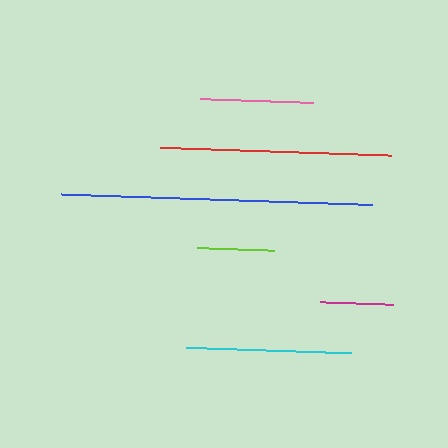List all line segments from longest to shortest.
From longest to shortest: blue, red, cyan, pink, lime, magenta.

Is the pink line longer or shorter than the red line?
The red line is longer than the pink line.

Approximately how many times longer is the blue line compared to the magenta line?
The blue line is approximately 4.3 times the length of the magenta line.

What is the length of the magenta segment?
The magenta segment is approximately 73 pixels long.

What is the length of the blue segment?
The blue segment is approximately 312 pixels long.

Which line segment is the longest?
The blue line is the longest at approximately 312 pixels.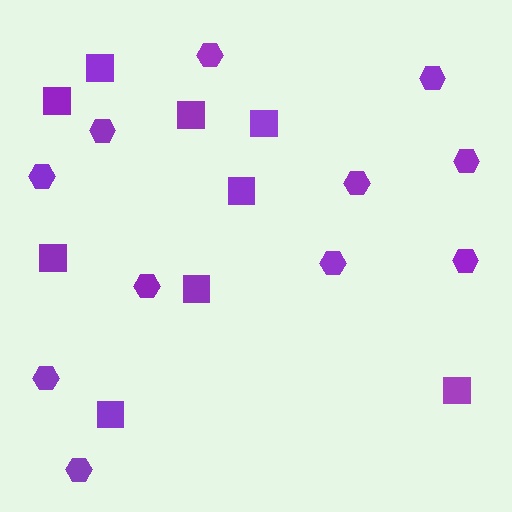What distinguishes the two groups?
There are 2 groups: one group of squares (9) and one group of hexagons (11).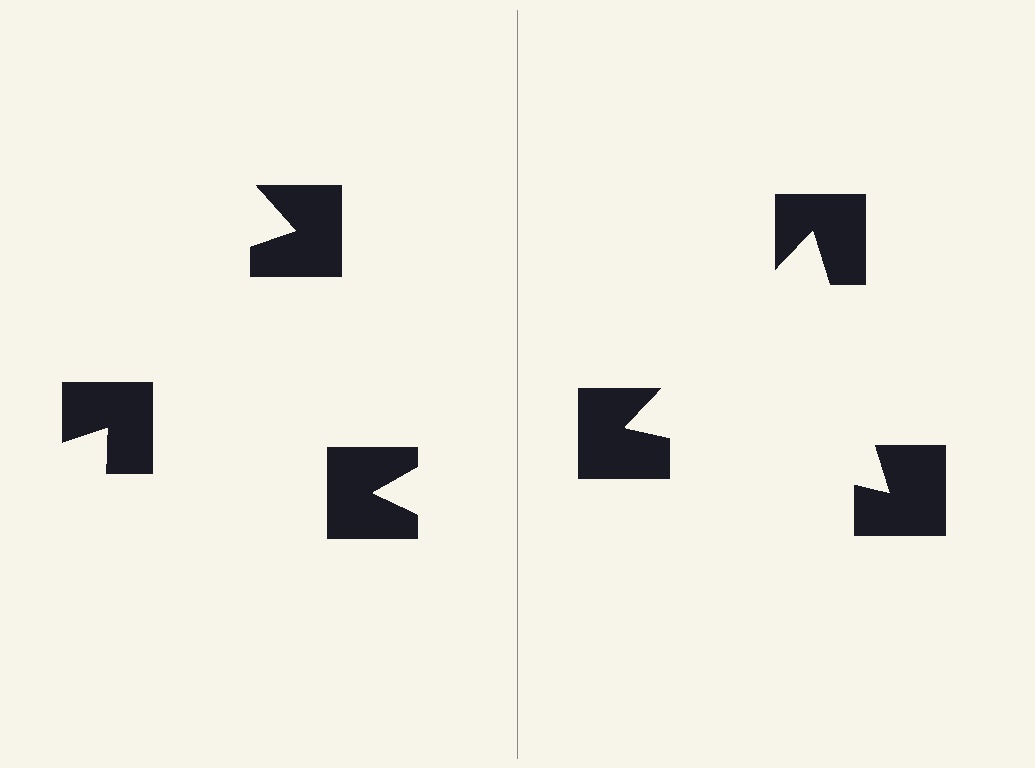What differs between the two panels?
The notched squares are positioned identically on both sides; only the wedge orientations differ. On the right they align to a triangle; on the left they are misaligned.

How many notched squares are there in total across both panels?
6 — 3 on each side.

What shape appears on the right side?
An illusory triangle.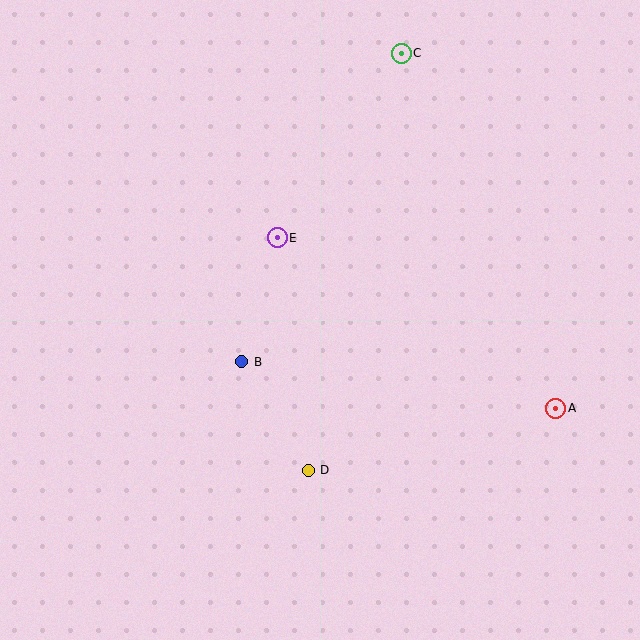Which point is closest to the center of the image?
Point B at (242, 362) is closest to the center.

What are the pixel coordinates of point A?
Point A is at (556, 408).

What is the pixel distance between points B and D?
The distance between B and D is 128 pixels.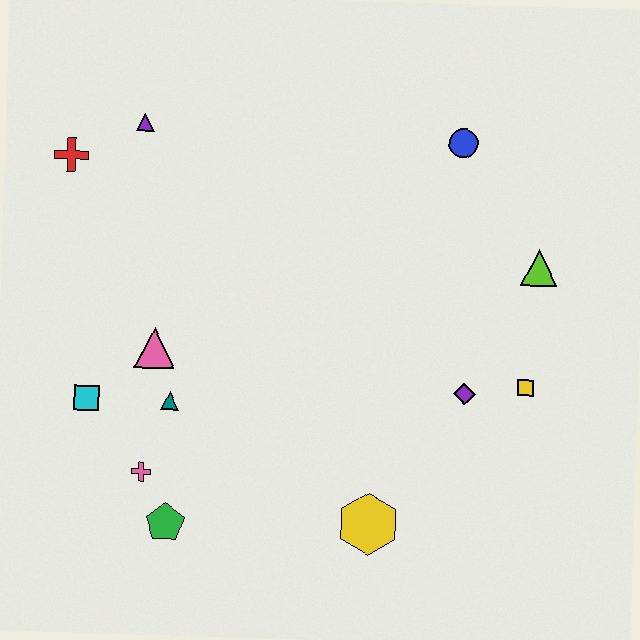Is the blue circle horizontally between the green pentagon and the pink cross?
No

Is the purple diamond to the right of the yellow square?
No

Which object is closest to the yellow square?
The purple diamond is closest to the yellow square.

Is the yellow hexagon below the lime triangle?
Yes